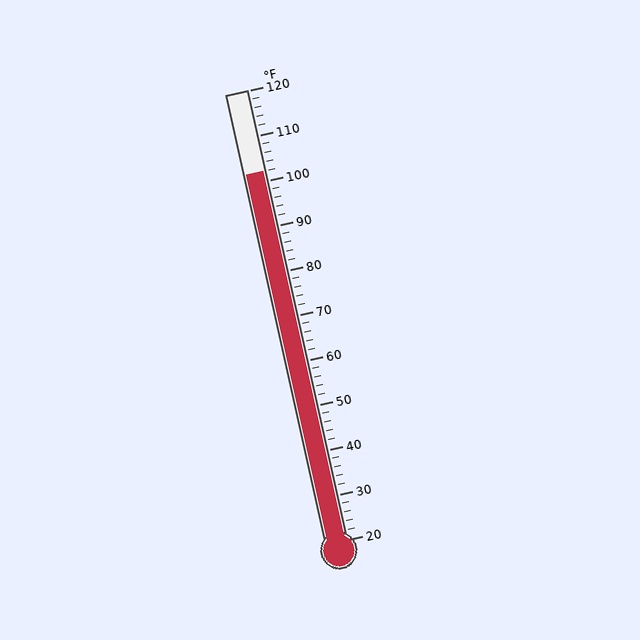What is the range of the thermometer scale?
The thermometer scale ranges from 20°F to 120°F.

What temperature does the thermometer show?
The thermometer shows approximately 102°F.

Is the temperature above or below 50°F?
The temperature is above 50°F.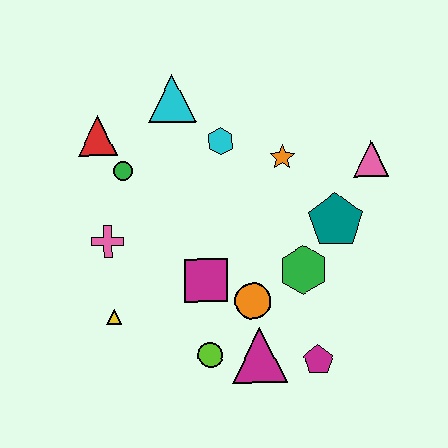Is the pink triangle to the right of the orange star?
Yes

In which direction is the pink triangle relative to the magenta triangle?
The pink triangle is above the magenta triangle.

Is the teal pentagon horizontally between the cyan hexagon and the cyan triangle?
No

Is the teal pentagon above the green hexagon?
Yes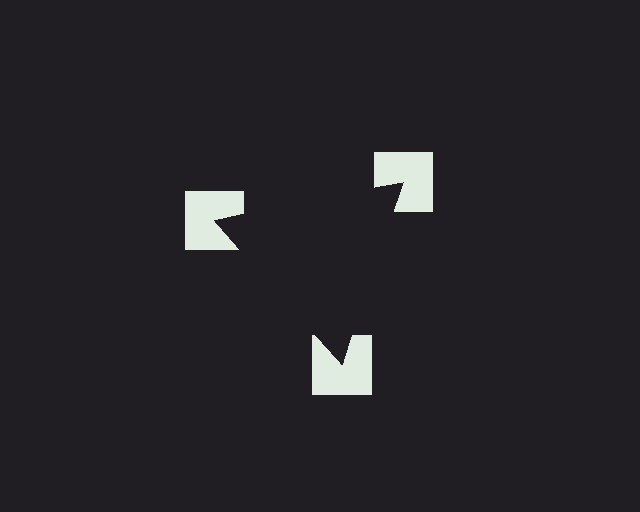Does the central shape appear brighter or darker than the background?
It typically appears slightly darker than the background, even though no actual brightness change is drawn.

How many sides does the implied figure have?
3 sides.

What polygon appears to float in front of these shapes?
An illusory triangle — its edges are inferred from the aligned wedge cuts in the notched squares, not physically drawn.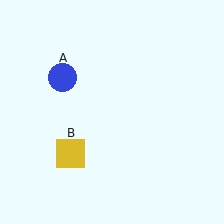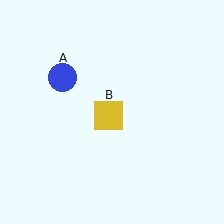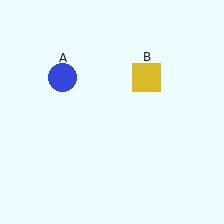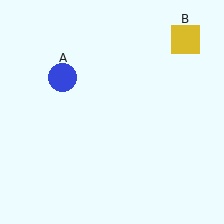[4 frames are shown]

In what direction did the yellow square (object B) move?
The yellow square (object B) moved up and to the right.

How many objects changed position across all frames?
1 object changed position: yellow square (object B).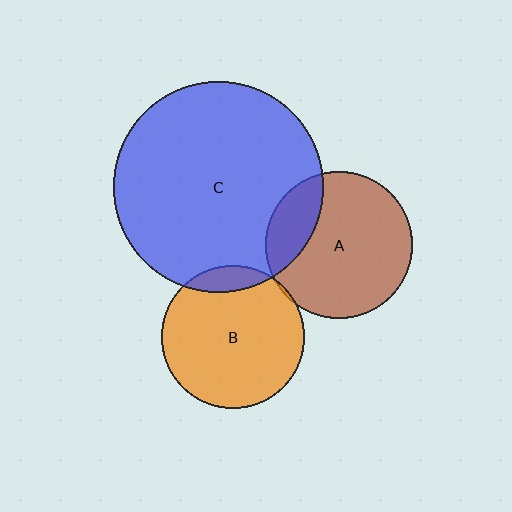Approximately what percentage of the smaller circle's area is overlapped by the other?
Approximately 10%.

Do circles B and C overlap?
Yes.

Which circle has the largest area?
Circle C (blue).